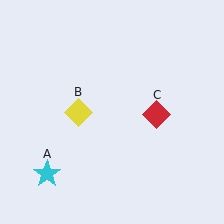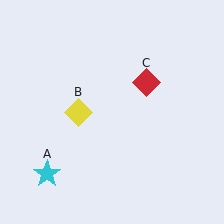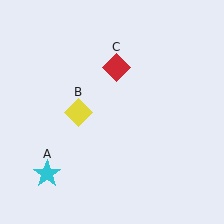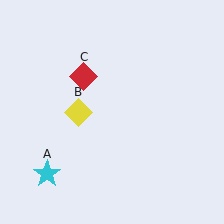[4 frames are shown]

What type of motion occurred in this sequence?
The red diamond (object C) rotated counterclockwise around the center of the scene.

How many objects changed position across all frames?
1 object changed position: red diamond (object C).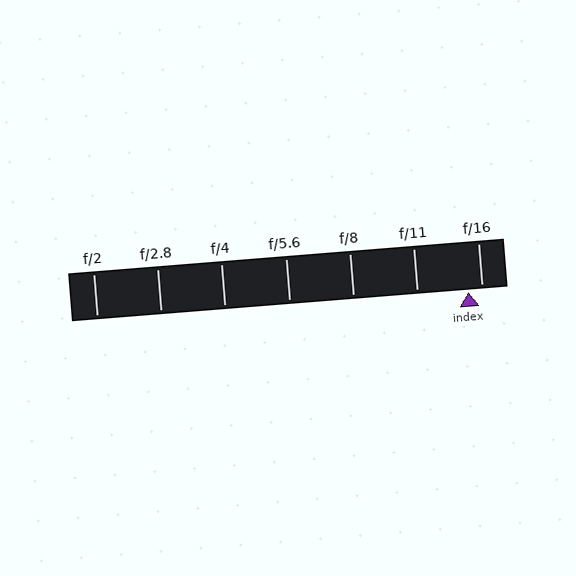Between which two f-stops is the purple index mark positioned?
The index mark is between f/11 and f/16.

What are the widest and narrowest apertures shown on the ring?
The widest aperture shown is f/2 and the narrowest is f/16.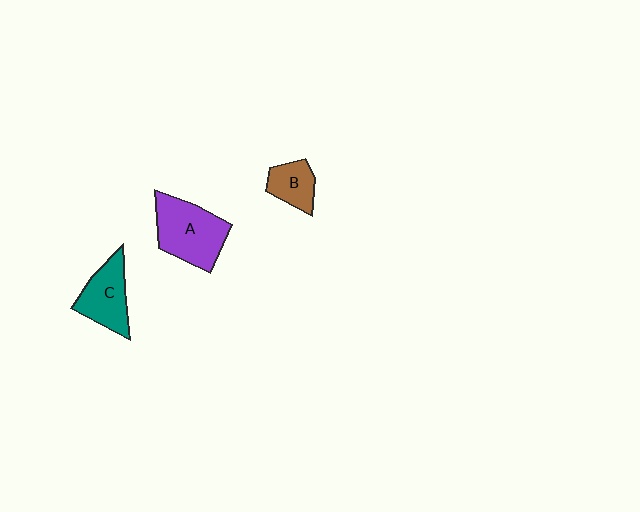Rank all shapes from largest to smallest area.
From largest to smallest: A (purple), C (teal), B (brown).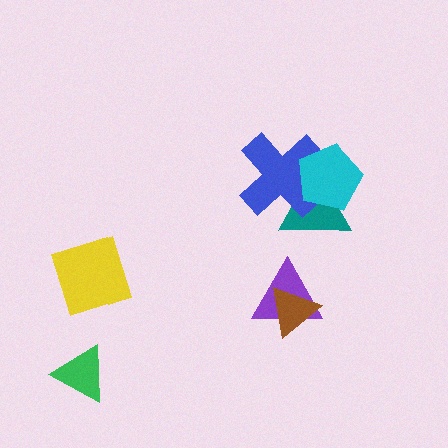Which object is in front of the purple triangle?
The brown triangle is in front of the purple triangle.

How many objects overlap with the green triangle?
0 objects overlap with the green triangle.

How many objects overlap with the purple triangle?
1 object overlaps with the purple triangle.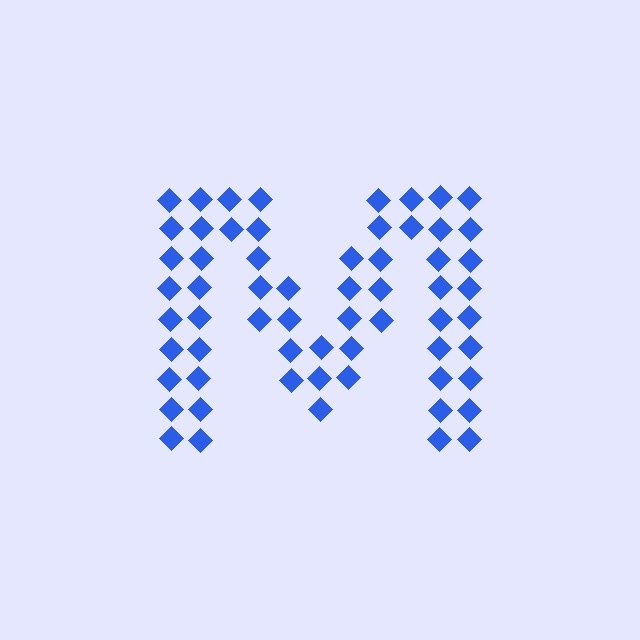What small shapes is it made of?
It is made of small diamonds.